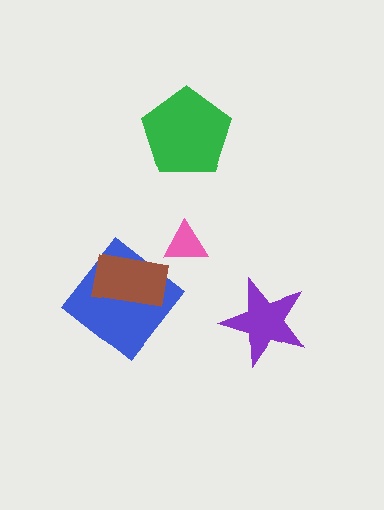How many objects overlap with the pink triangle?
0 objects overlap with the pink triangle.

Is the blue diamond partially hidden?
Yes, it is partially covered by another shape.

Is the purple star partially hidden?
No, no other shape covers it.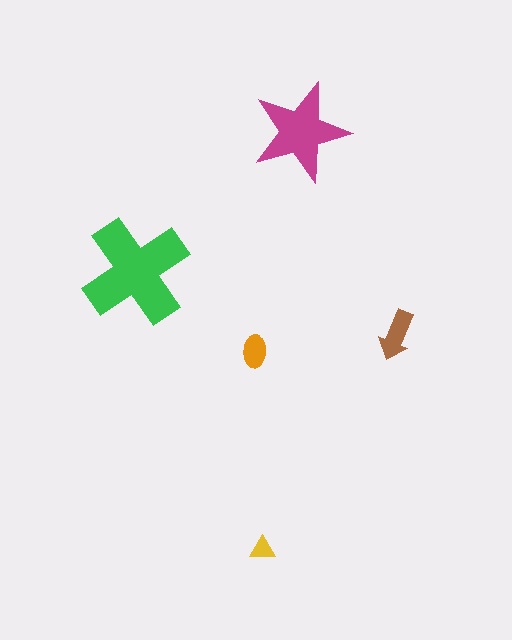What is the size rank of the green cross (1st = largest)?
1st.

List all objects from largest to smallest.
The green cross, the magenta star, the brown arrow, the orange ellipse, the yellow triangle.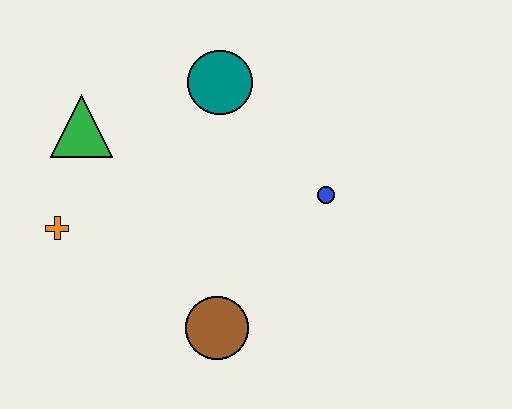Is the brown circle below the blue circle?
Yes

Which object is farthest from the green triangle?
The blue circle is farthest from the green triangle.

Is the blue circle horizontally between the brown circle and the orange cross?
No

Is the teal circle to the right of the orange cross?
Yes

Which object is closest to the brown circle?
The blue circle is closest to the brown circle.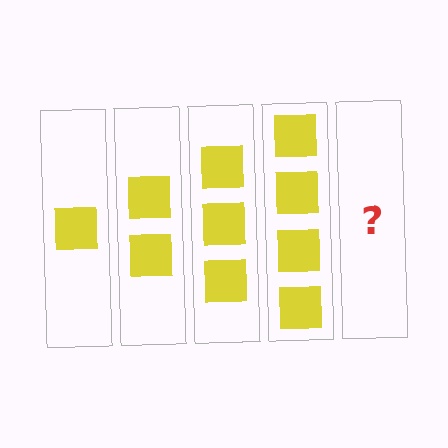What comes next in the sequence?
The next element should be 5 squares.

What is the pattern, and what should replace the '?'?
The pattern is that each step adds one more square. The '?' should be 5 squares.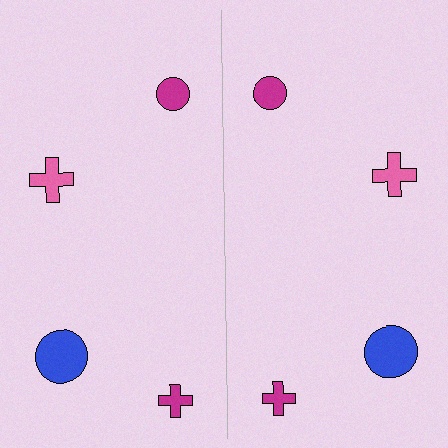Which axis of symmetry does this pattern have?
The pattern has a vertical axis of symmetry running through the center of the image.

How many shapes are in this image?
There are 8 shapes in this image.